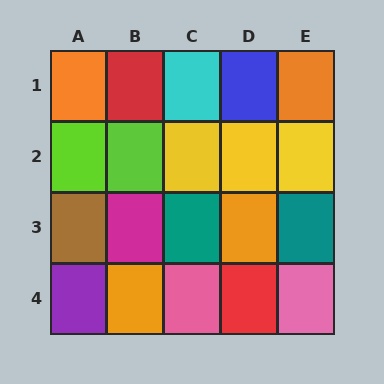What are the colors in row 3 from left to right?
Brown, magenta, teal, orange, teal.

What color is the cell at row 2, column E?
Yellow.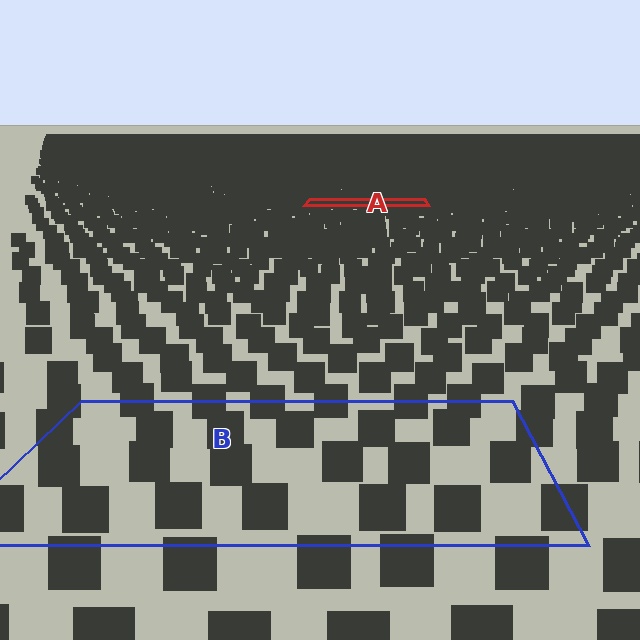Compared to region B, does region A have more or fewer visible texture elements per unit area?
Region A has more texture elements per unit area — they are packed more densely because it is farther away.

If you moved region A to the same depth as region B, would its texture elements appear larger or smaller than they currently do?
They would appear larger. At a closer depth, the same texture elements are projected at a bigger on-screen size.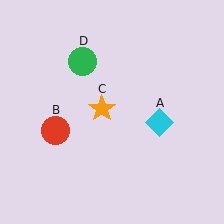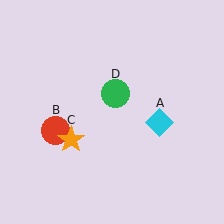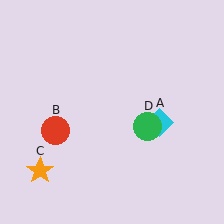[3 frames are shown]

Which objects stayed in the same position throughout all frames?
Cyan diamond (object A) and red circle (object B) remained stationary.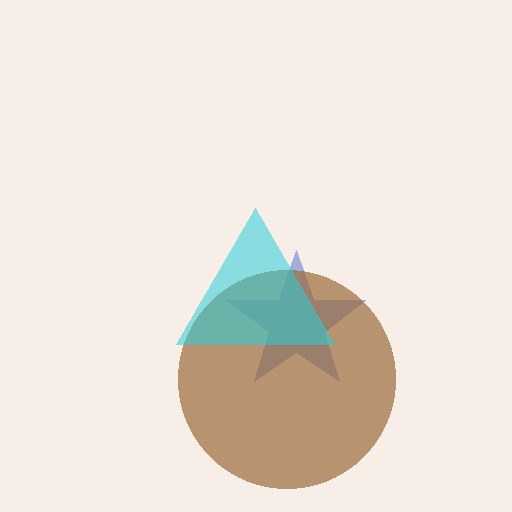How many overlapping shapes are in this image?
There are 3 overlapping shapes in the image.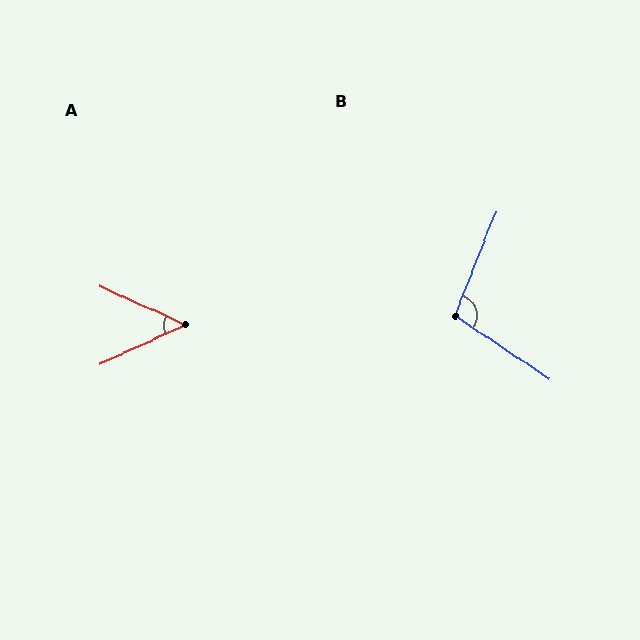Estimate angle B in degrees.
Approximately 102 degrees.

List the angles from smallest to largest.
A (49°), B (102°).